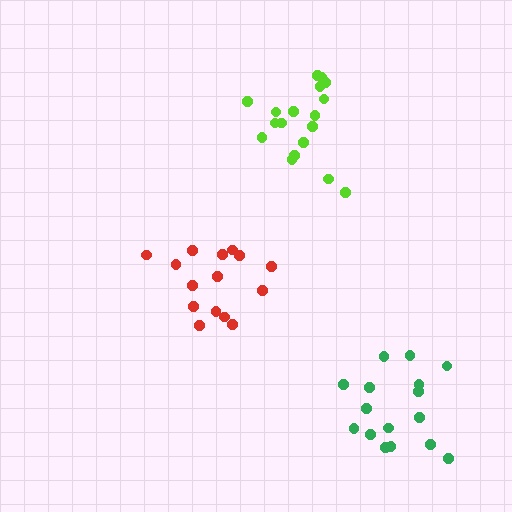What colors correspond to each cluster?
The clusters are colored: red, lime, green.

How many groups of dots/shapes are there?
There are 3 groups.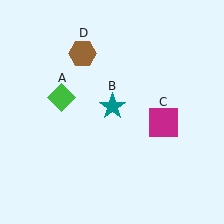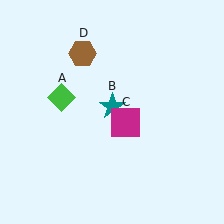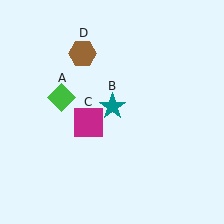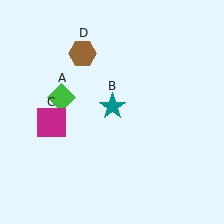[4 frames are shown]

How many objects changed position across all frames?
1 object changed position: magenta square (object C).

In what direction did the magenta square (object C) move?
The magenta square (object C) moved left.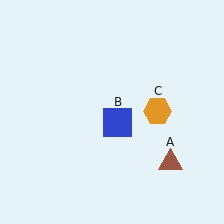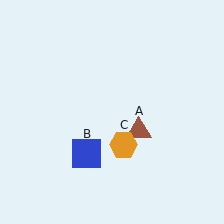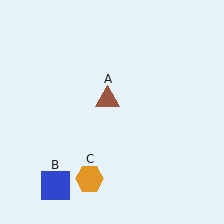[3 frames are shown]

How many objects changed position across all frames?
3 objects changed position: brown triangle (object A), blue square (object B), orange hexagon (object C).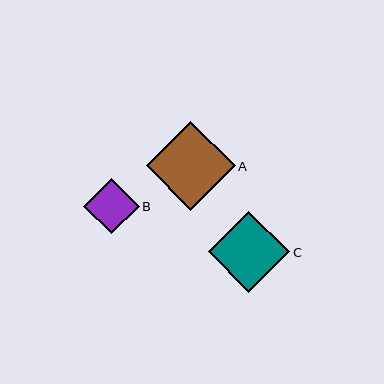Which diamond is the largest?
Diamond A is the largest with a size of approximately 89 pixels.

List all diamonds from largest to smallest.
From largest to smallest: A, C, B.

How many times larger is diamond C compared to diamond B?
Diamond C is approximately 1.5 times the size of diamond B.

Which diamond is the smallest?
Diamond B is the smallest with a size of approximately 55 pixels.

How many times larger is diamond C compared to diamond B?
Diamond C is approximately 1.5 times the size of diamond B.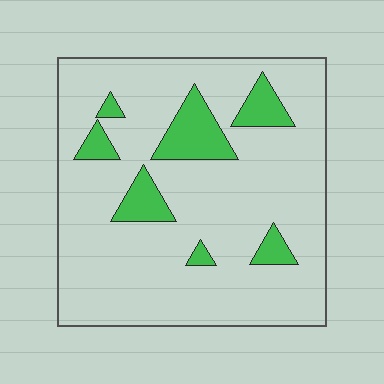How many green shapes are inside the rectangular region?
7.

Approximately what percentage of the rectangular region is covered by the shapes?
Approximately 15%.